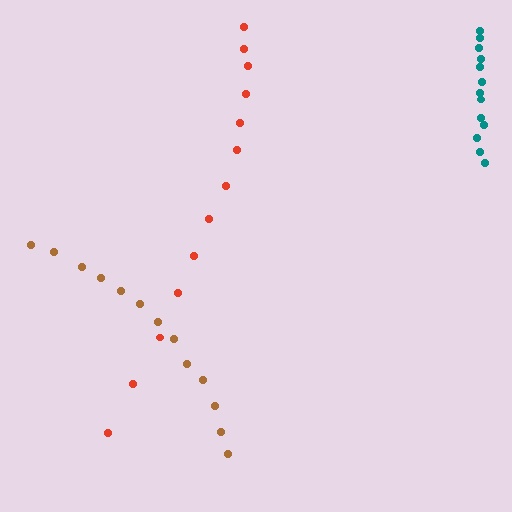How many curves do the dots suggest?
There are 3 distinct paths.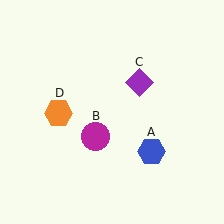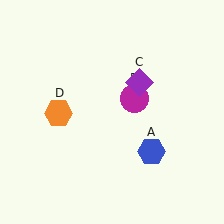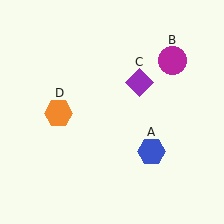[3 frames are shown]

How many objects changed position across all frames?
1 object changed position: magenta circle (object B).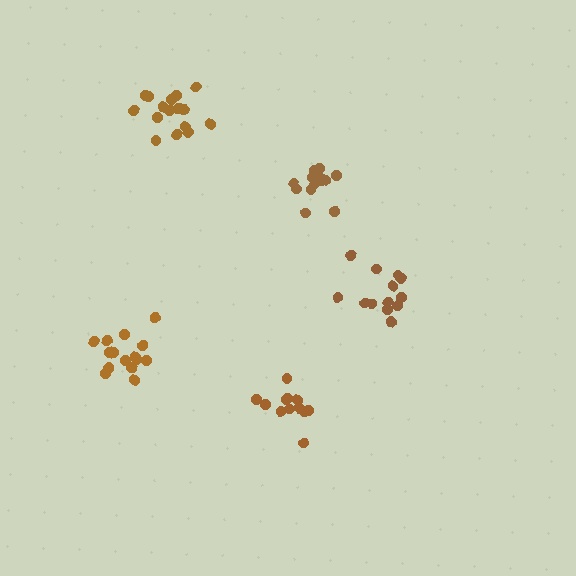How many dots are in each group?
Group 1: 12 dots, Group 2: 15 dots, Group 3: 14 dots, Group 4: 17 dots, Group 5: 13 dots (71 total).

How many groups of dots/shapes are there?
There are 5 groups.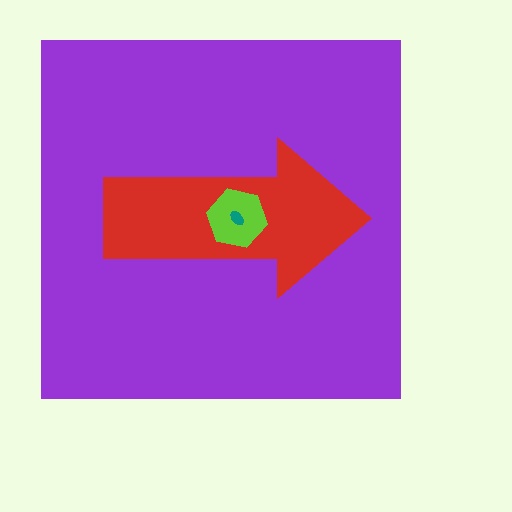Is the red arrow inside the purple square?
Yes.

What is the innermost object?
The teal ellipse.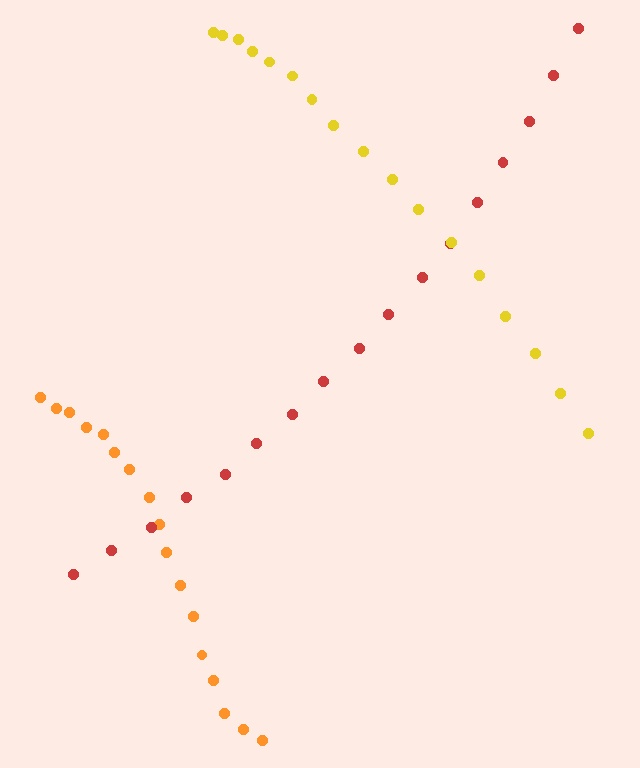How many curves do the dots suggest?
There are 3 distinct paths.